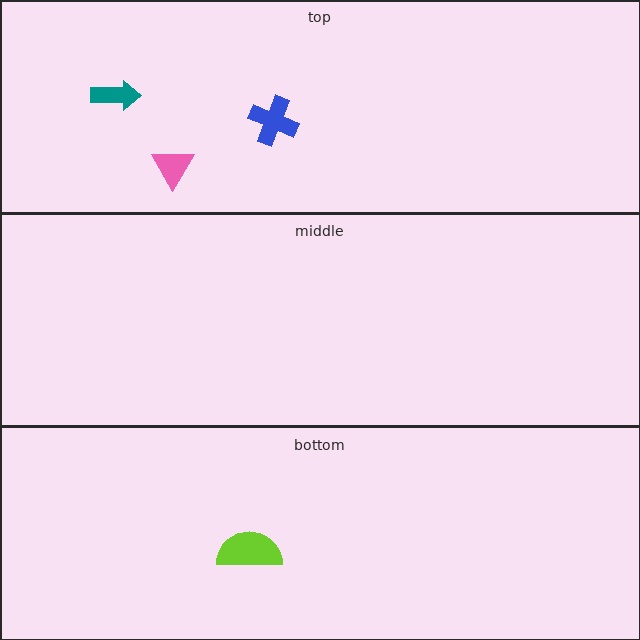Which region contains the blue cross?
The top region.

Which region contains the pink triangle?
The top region.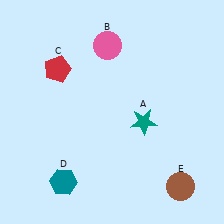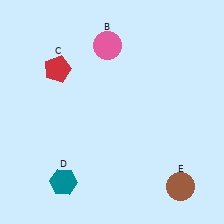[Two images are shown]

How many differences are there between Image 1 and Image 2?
There is 1 difference between the two images.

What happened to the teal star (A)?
The teal star (A) was removed in Image 2. It was in the bottom-right area of Image 1.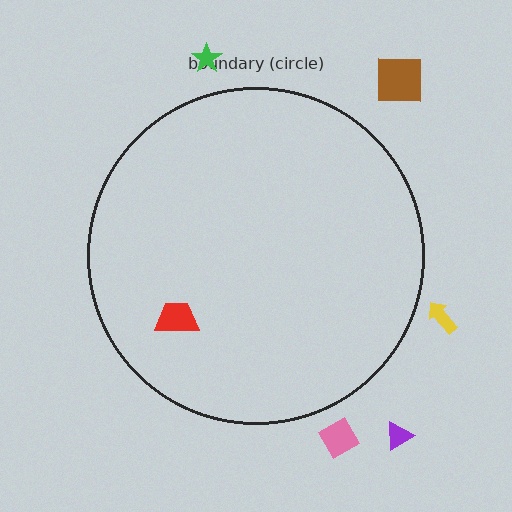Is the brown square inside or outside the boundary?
Outside.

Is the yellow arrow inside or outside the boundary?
Outside.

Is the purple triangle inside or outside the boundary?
Outside.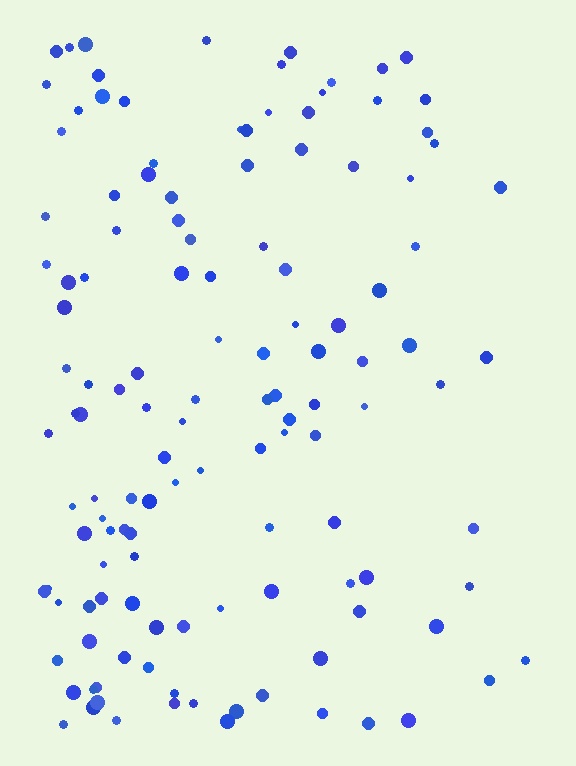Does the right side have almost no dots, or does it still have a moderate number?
Still a moderate number, just noticeably fewer than the left.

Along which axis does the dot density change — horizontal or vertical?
Horizontal.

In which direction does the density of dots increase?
From right to left, with the left side densest.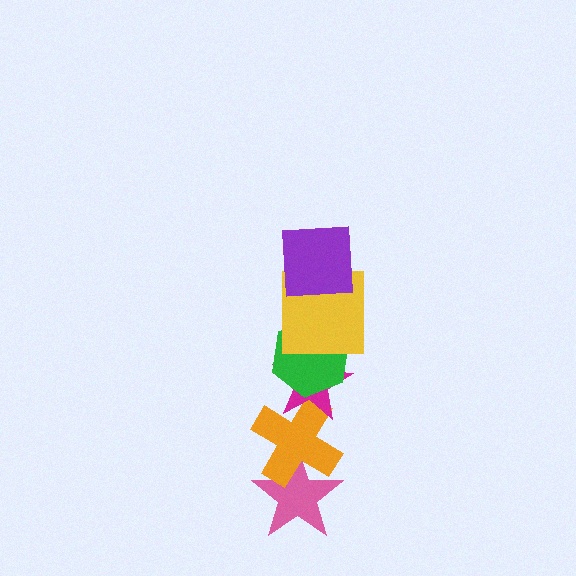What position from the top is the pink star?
The pink star is 6th from the top.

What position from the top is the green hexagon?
The green hexagon is 3rd from the top.